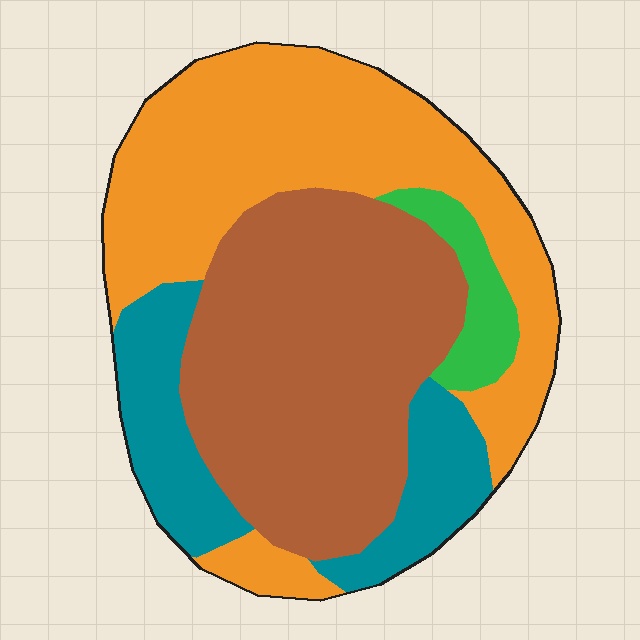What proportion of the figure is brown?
Brown takes up about two fifths (2/5) of the figure.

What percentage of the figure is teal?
Teal takes up about one sixth (1/6) of the figure.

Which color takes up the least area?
Green, at roughly 5%.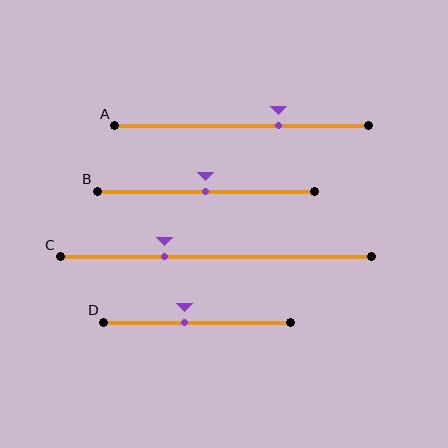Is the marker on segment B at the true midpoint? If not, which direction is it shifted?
Yes, the marker on segment B is at the true midpoint.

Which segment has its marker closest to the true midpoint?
Segment B has its marker closest to the true midpoint.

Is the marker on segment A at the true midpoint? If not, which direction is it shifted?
No, the marker on segment A is shifted to the right by about 15% of the segment length.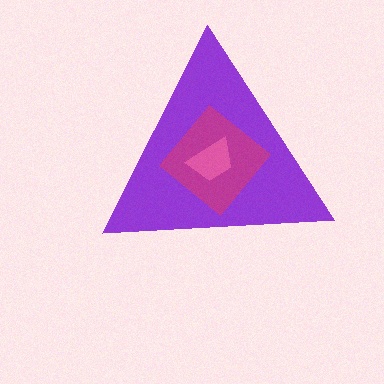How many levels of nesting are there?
3.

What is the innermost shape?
The pink trapezoid.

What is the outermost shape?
The purple triangle.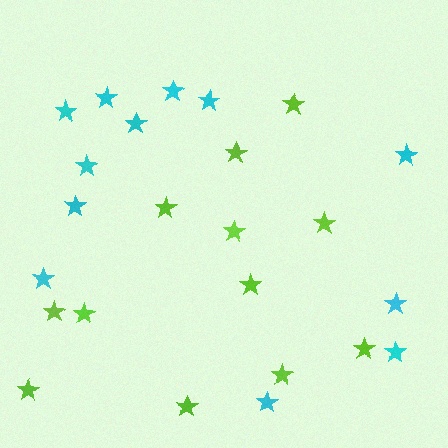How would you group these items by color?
There are 2 groups: one group of lime stars (12) and one group of cyan stars (12).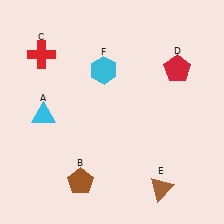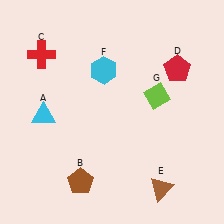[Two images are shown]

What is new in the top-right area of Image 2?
A lime diamond (G) was added in the top-right area of Image 2.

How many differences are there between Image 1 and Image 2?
There is 1 difference between the two images.